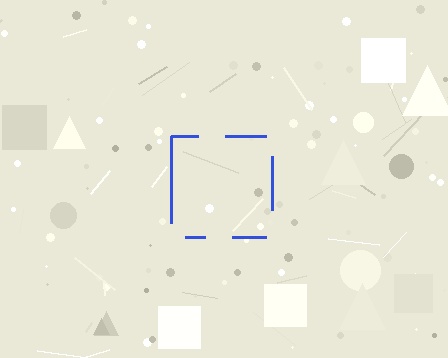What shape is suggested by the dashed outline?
The dashed outline suggests a square.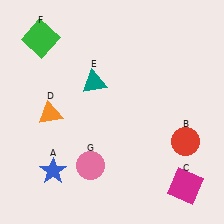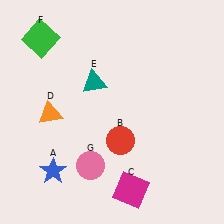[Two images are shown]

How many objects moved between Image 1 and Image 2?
2 objects moved between the two images.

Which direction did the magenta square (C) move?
The magenta square (C) moved left.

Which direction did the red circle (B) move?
The red circle (B) moved left.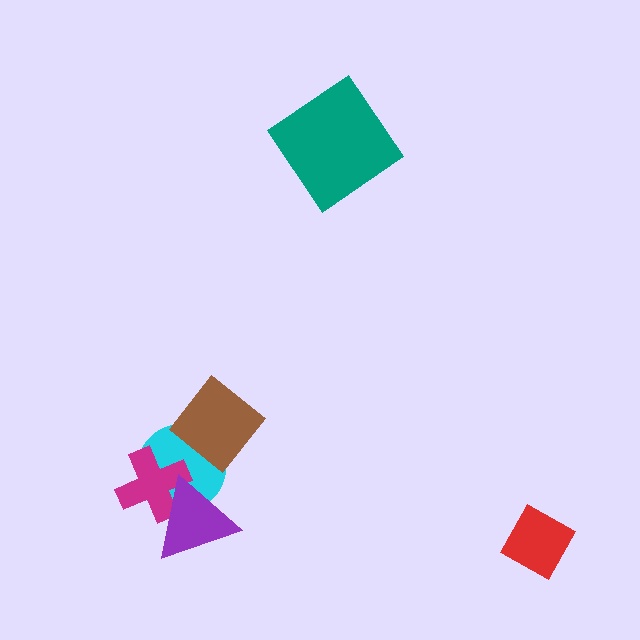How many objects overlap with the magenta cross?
2 objects overlap with the magenta cross.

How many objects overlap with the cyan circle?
3 objects overlap with the cyan circle.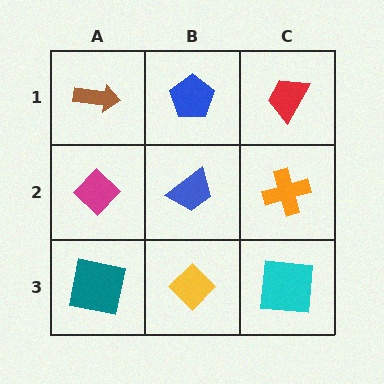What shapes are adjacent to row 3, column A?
A magenta diamond (row 2, column A), a yellow diamond (row 3, column B).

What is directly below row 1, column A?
A magenta diamond.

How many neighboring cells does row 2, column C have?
3.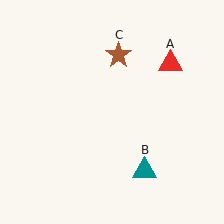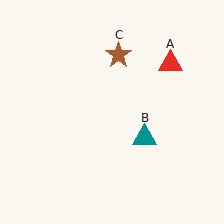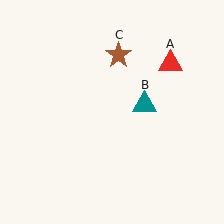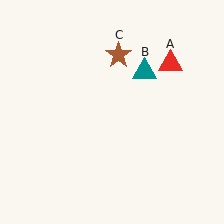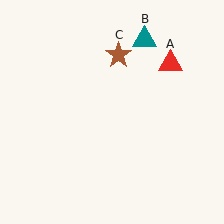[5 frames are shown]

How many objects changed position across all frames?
1 object changed position: teal triangle (object B).